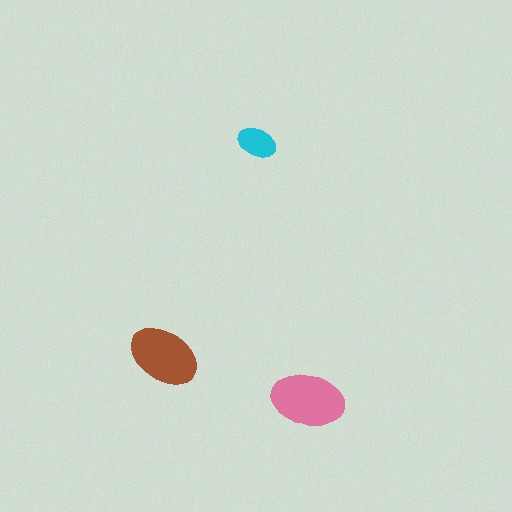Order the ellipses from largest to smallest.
the pink one, the brown one, the cyan one.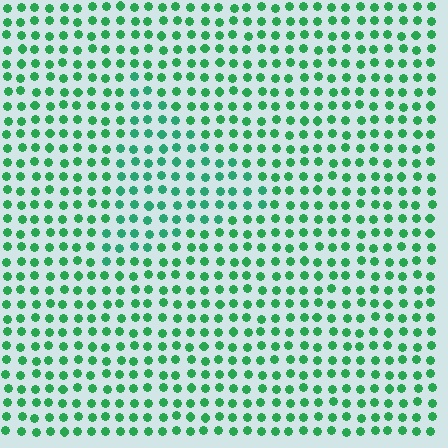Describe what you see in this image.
The image is filled with small green elements in a uniform arrangement. A triangle-shaped region is visible where the elements are tinted to a slightly different hue, forming a subtle color boundary.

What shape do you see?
I see a triangle.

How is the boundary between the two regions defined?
The boundary is defined purely by a slight shift in hue (about 16 degrees). Spacing, size, and orientation are identical on both sides.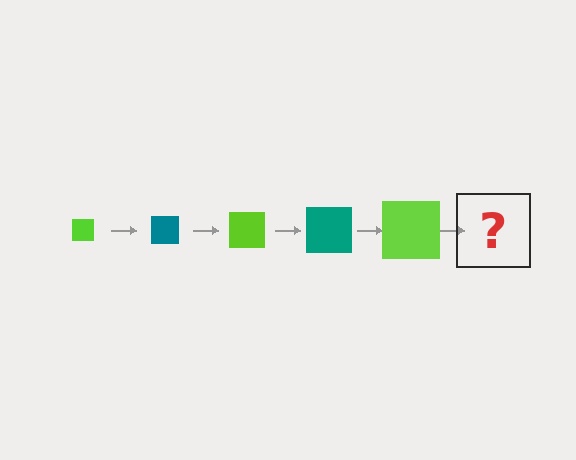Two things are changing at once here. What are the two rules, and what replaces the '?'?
The two rules are that the square grows larger each step and the color cycles through lime and teal. The '?' should be a teal square, larger than the previous one.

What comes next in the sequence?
The next element should be a teal square, larger than the previous one.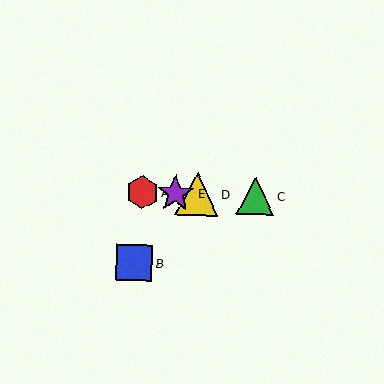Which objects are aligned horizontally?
Objects A, C, D, E are aligned horizontally.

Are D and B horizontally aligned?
No, D is at y≈194 and B is at y≈263.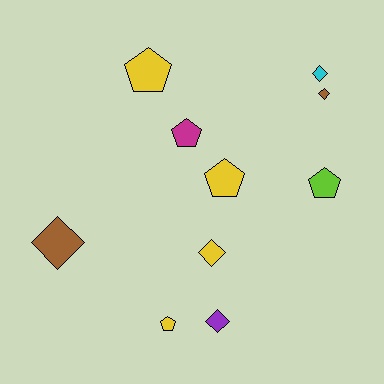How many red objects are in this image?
There are no red objects.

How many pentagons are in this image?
There are 5 pentagons.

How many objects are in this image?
There are 10 objects.